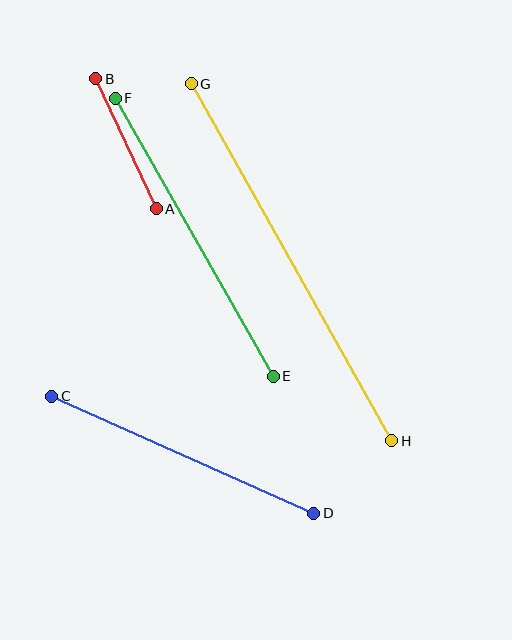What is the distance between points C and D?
The distance is approximately 287 pixels.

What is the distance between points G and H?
The distance is approximately 410 pixels.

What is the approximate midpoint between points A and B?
The midpoint is at approximately (126, 144) pixels.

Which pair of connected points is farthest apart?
Points G and H are farthest apart.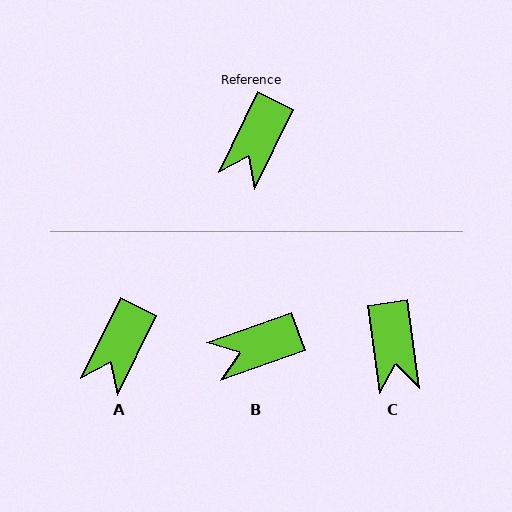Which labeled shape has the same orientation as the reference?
A.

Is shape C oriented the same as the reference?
No, it is off by about 34 degrees.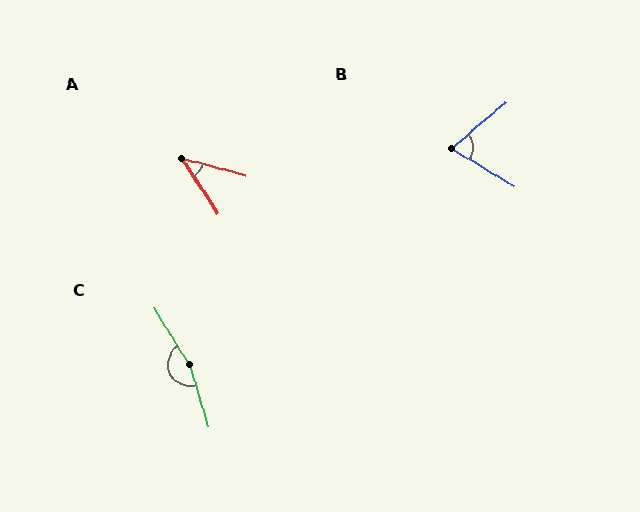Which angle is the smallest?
A, at approximately 41 degrees.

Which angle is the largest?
C, at approximately 165 degrees.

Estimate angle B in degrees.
Approximately 71 degrees.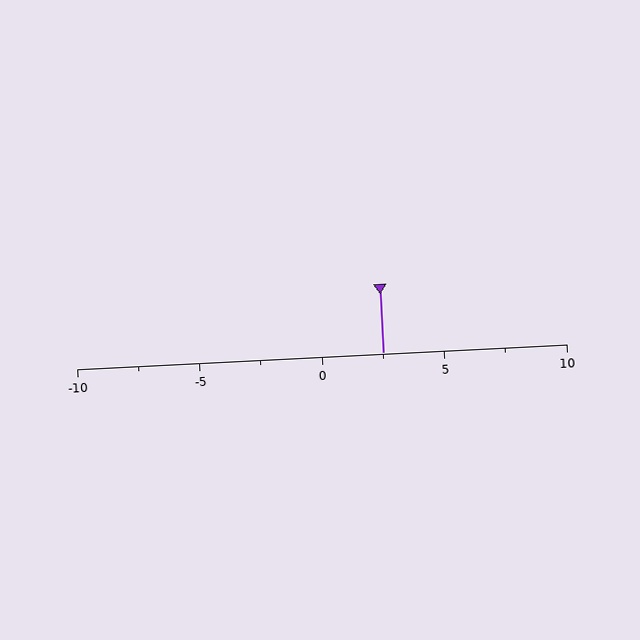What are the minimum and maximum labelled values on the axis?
The axis runs from -10 to 10.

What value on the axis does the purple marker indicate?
The marker indicates approximately 2.5.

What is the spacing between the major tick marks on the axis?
The major ticks are spaced 5 apart.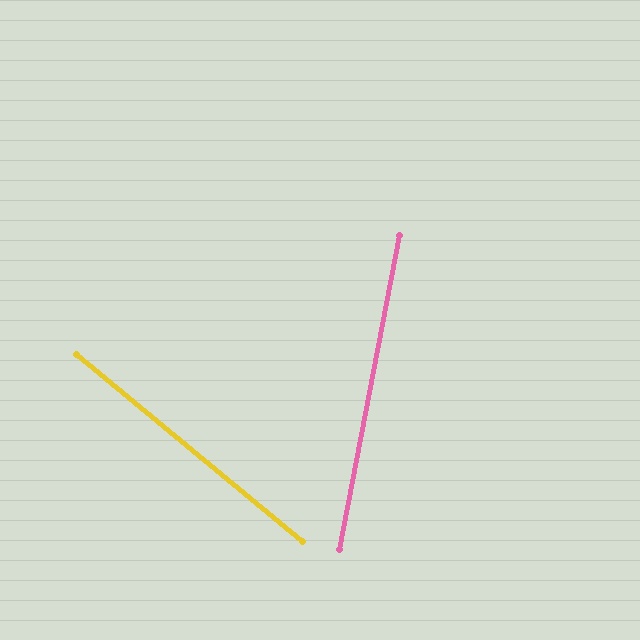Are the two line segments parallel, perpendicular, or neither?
Neither parallel nor perpendicular — they differ by about 61°.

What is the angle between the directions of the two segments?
Approximately 61 degrees.